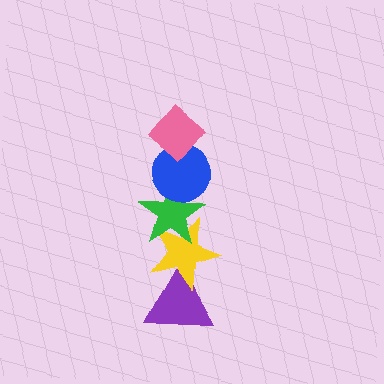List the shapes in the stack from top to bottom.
From top to bottom: the pink diamond, the blue circle, the green star, the yellow star, the purple triangle.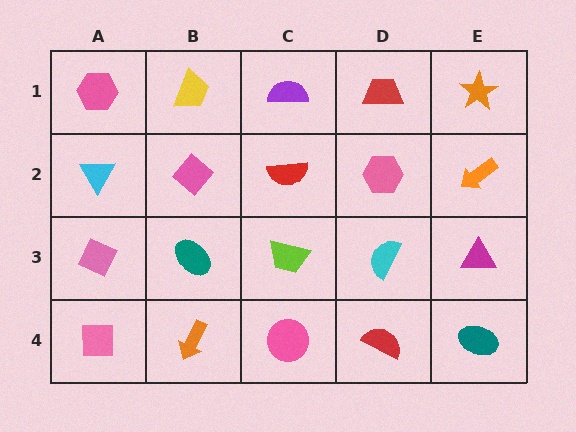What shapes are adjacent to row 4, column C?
A lime trapezoid (row 3, column C), an orange arrow (row 4, column B), a red semicircle (row 4, column D).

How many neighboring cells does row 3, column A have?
3.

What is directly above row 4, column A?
A pink diamond.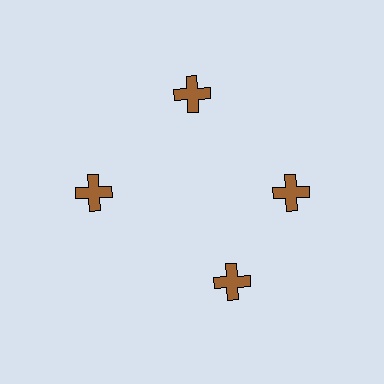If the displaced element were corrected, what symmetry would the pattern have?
It would have 4-fold rotational symmetry — the pattern would map onto itself every 90 degrees.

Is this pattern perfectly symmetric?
No. The 4 brown crosses are arranged in a ring, but one element near the 6 o'clock position is rotated out of alignment along the ring, breaking the 4-fold rotational symmetry.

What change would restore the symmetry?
The symmetry would be restored by rotating it back into even spacing with its neighbors so that all 4 crosses sit at equal angles and equal distance from the center.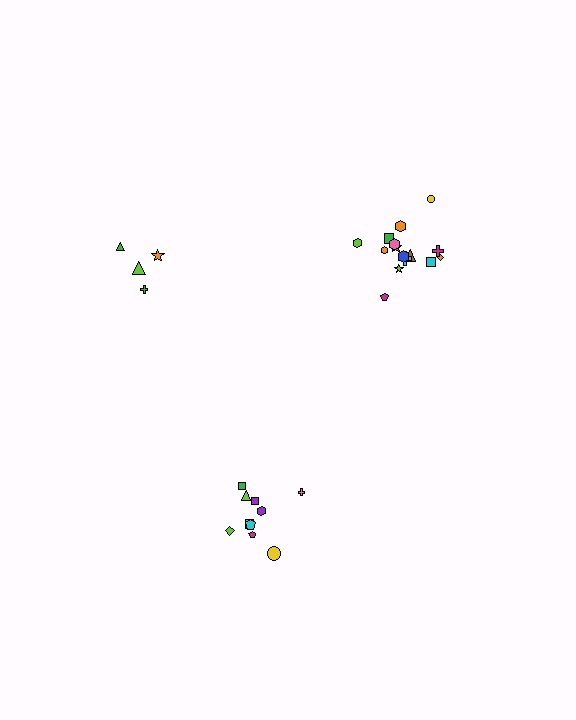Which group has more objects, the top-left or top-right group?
The top-right group.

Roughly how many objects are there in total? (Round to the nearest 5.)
Roughly 30 objects in total.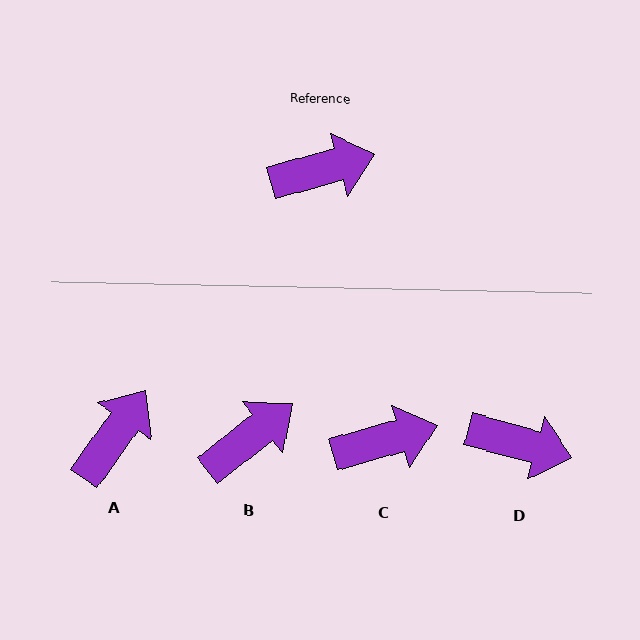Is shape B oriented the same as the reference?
No, it is off by about 22 degrees.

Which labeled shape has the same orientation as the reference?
C.